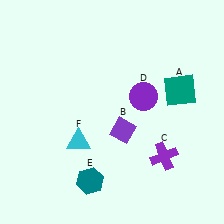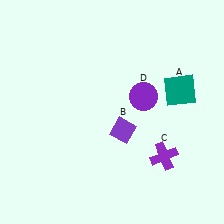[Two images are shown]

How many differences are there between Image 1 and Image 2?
There are 2 differences between the two images.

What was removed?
The teal hexagon (E), the cyan triangle (F) were removed in Image 2.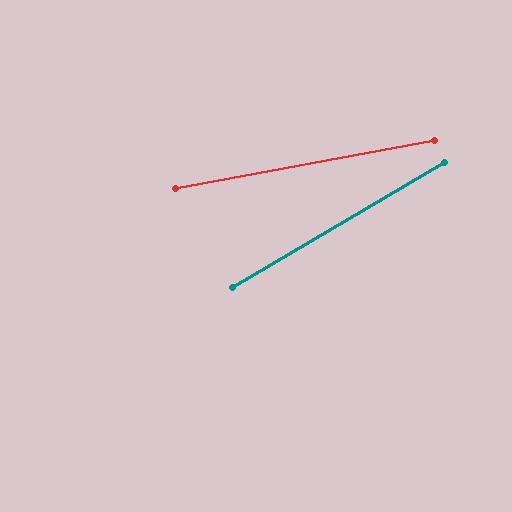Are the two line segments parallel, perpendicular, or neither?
Neither parallel nor perpendicular — they differ by about 20°.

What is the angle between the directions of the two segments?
Approximately 20 degrees.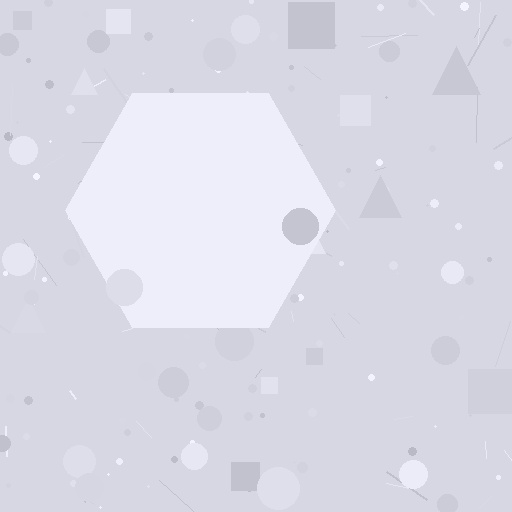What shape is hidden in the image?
A hexagon is hidden in the image.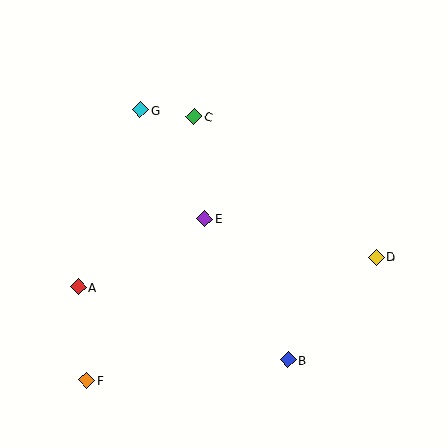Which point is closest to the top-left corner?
Point G is closest to the top-left corner.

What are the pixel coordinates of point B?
Point B is at (288, 360).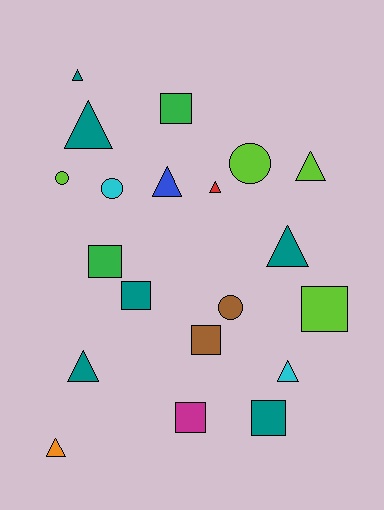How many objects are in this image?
There are 20 objects.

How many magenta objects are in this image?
There is 1 magenta object.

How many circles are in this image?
There are 4 circles.